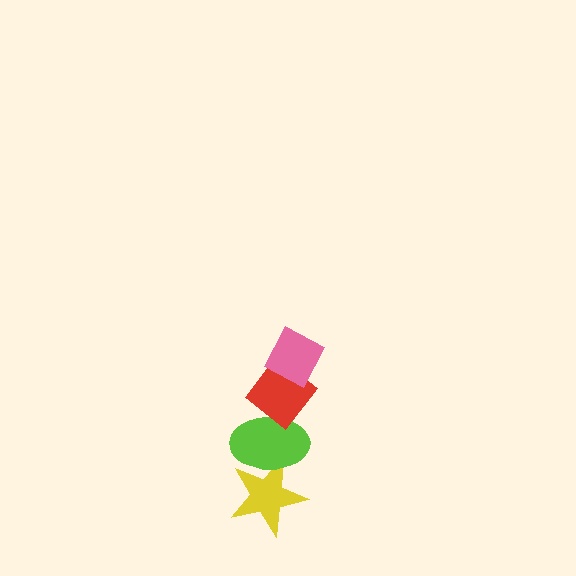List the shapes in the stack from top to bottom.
From top to bottom: the pink diamond, the red diamond, the lime ellipse, the yellow star.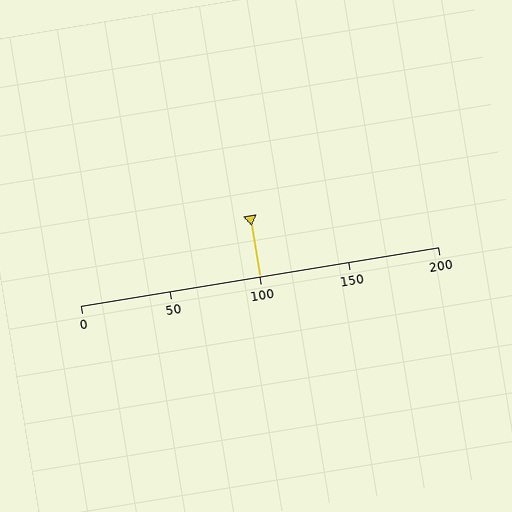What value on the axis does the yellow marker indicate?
The marker indicates approximately 100.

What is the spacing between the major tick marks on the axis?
The major ticks are spaced 50 apart.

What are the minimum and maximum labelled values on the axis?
The axis runs from 0 to 200.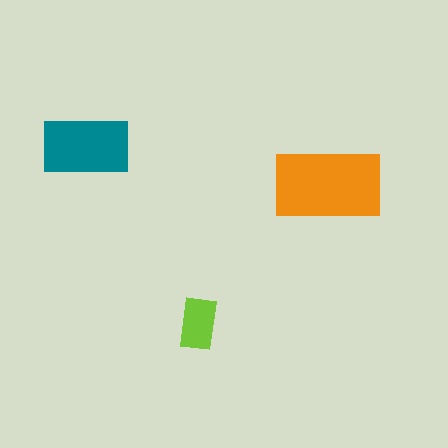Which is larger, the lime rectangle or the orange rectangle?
The orange one.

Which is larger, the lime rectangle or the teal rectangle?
The teal one.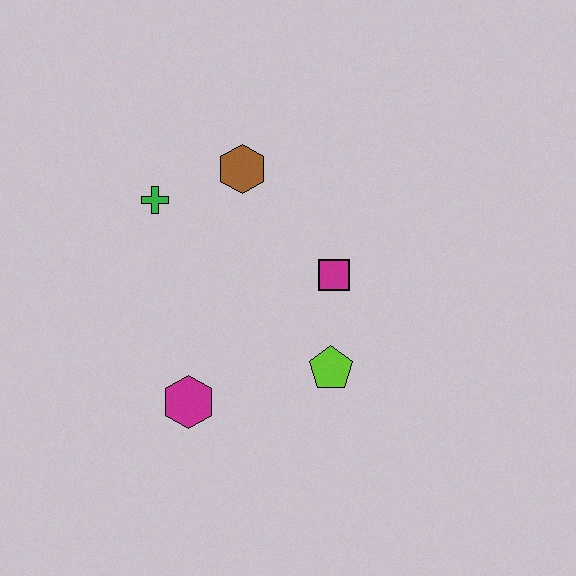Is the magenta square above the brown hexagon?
No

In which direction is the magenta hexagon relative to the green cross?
The magenta hexagon is below the green cross.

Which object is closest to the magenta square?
The lime pentagon is closest to the magenta square.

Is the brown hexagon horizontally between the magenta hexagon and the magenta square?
Yes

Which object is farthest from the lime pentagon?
The green cross is farthest from the lime pentagon.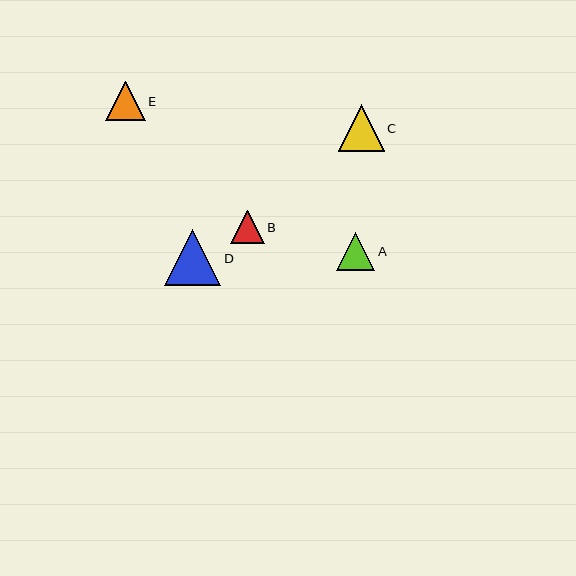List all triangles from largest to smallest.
From largest to smallest: D, C, E, A, B.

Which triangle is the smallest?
Triangle B is the smallest with a size of approximately 33 pixels.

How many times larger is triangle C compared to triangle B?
Triangle C is approximately 1.4 times the size of triangle B.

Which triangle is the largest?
Triangle D is the largest with a size of approximately 56 pixels.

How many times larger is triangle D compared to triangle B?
Triangle D is approximately 1.7 times the size of triangle B.